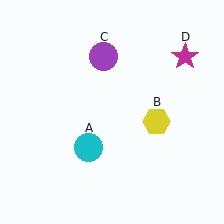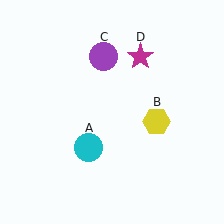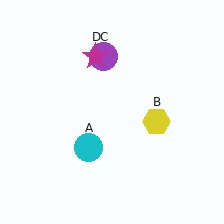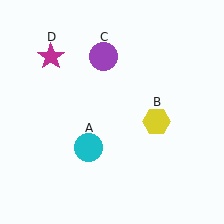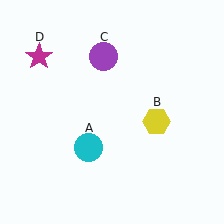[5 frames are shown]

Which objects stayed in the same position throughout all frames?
Cyan circle (object A) and yellow hexagon (object B) and purple circle (object C) remained stationary.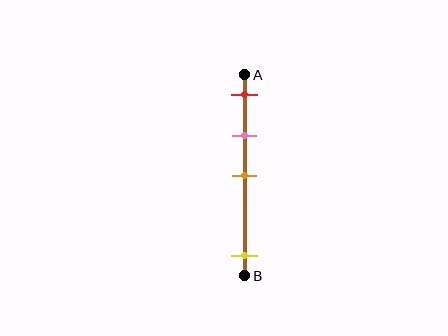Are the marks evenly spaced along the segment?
No, the marks are not evenly spaced.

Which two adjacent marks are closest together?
The red and pink marks are the closest adjacent pair.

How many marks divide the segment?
There are 4 marks dividing the segment.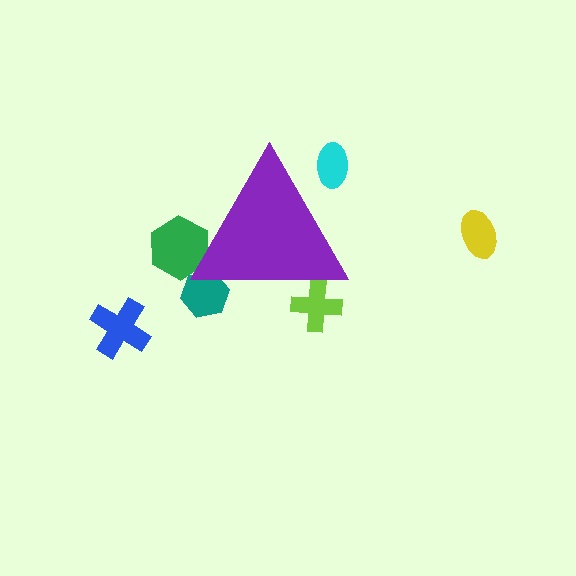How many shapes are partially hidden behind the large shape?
4 shapes are partially hidden.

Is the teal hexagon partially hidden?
Yes, the teal hexagon is partially hidden behind the purple triangle.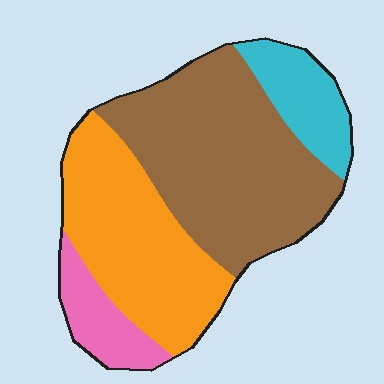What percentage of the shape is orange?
Orange covers 33% of the shape.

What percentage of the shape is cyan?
Cyan covers 12% of the shape.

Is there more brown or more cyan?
Brown.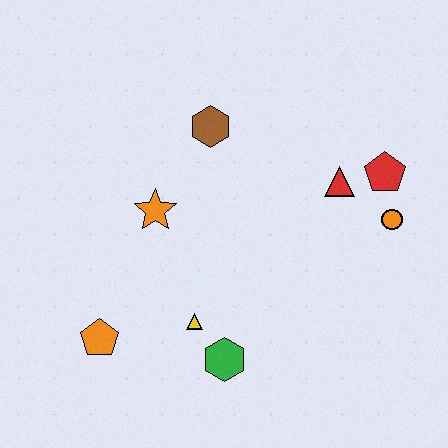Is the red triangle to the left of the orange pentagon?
No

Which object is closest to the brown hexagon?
The orange star is closest to the brown hexagon.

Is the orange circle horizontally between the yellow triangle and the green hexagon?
No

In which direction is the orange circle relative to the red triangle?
The orange circle is to the right of the red triangle.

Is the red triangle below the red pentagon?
Yes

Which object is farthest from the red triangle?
The orange pentagon is farthest from the red triangle.